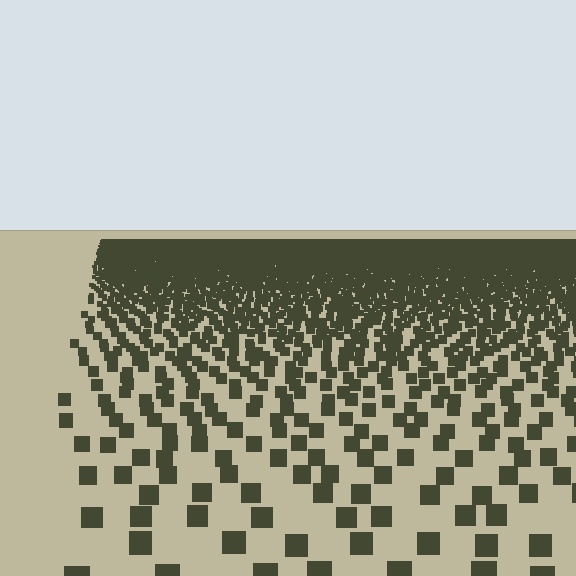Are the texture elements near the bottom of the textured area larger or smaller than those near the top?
Larger. Near the bottom, elements are closer to the viewer and appear at a bigger on-screen size.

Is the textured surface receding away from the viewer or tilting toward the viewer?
The surface is receding away from the viewer. Texture elements get smaller and denser toward the top.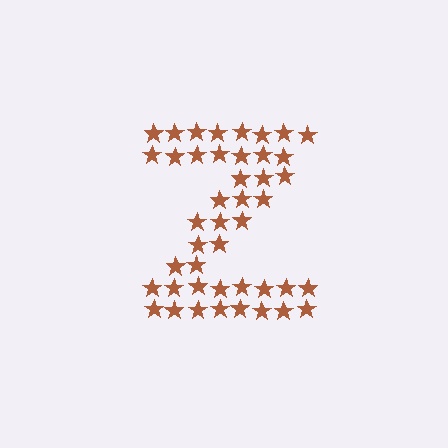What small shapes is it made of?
It is made of small stars.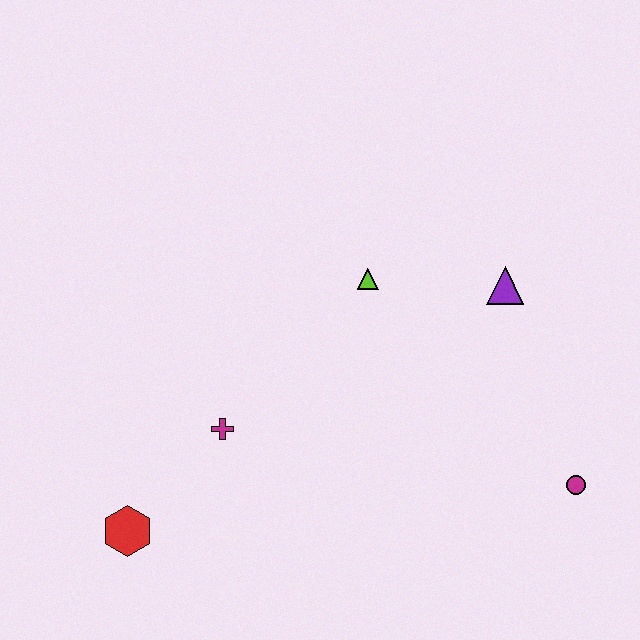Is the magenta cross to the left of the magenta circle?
Yes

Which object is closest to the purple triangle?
The lime triangle is closest to the purple triangle.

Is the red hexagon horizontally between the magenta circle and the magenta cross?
No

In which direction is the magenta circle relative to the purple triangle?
The magenta circle is below the purple triangle.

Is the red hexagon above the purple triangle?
No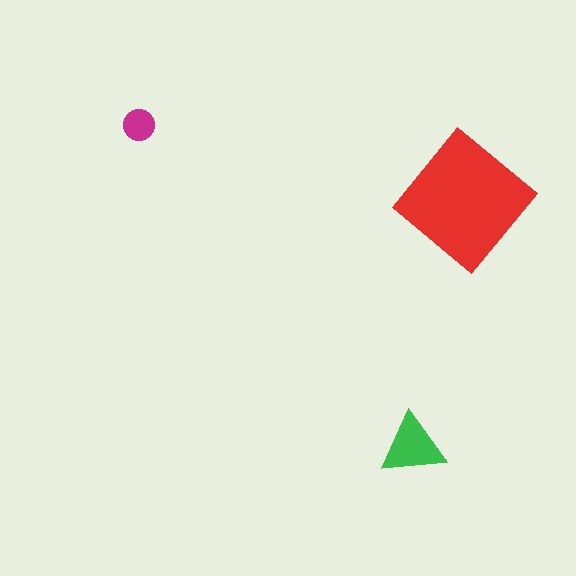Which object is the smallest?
The magenta circle.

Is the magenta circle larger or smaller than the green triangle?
Smaller.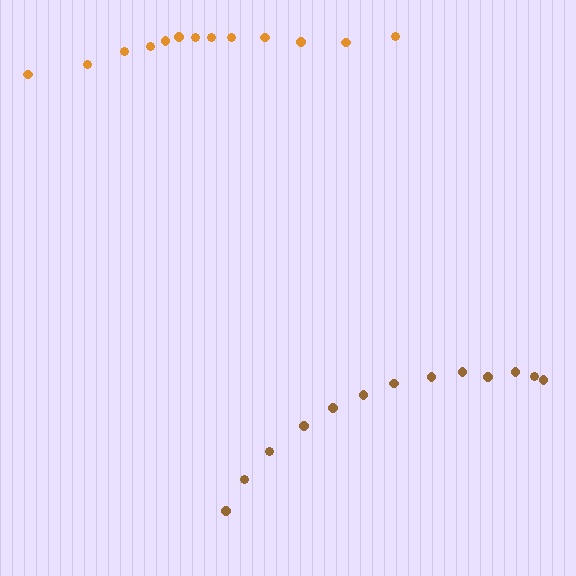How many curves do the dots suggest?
There are 2 distinct paths.